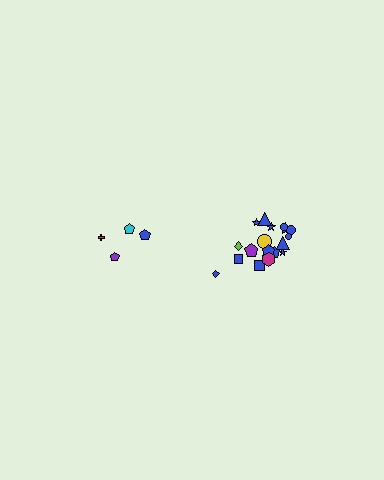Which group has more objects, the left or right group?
The right group.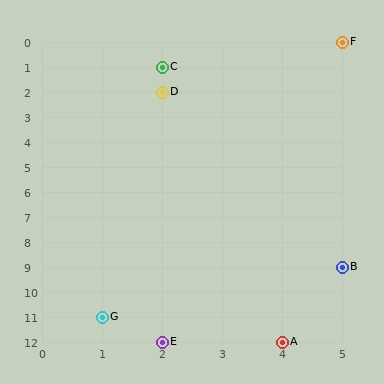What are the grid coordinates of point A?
Point A is at grid coordinates (4, 12).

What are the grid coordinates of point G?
Point G is at grid coordinates (1, 11).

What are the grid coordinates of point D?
Point D is at grid coordinates (2, 2).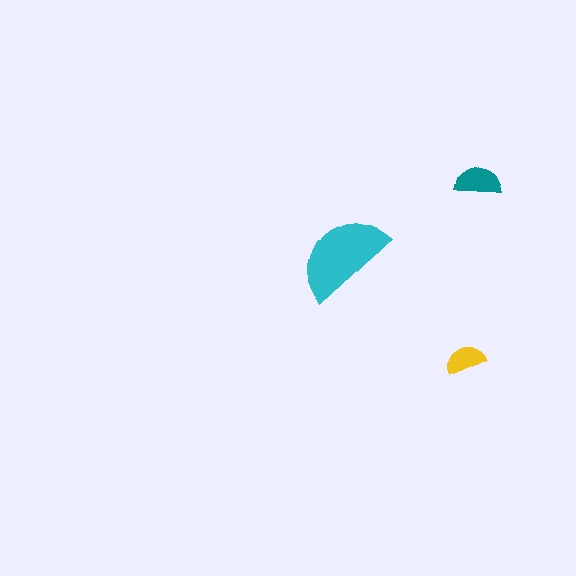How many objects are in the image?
There are 3 objects in the image.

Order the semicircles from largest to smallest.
the cyan one, the teal one, the yellow one.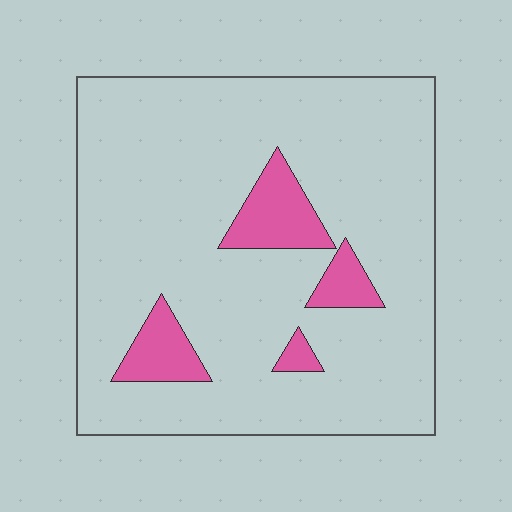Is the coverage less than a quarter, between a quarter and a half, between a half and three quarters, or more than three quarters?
Less than a quarter.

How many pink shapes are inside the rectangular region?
4.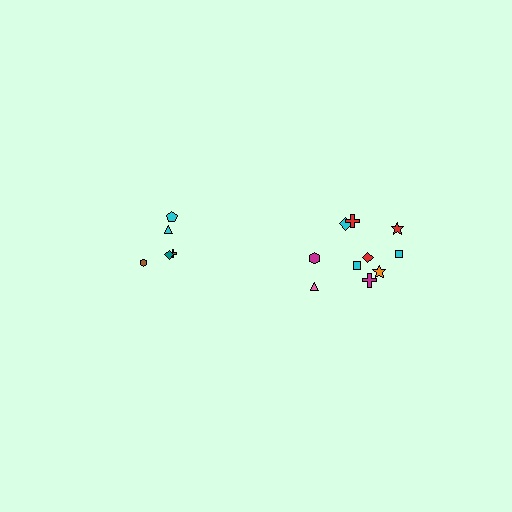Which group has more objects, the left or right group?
The right group.